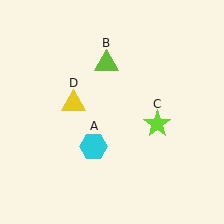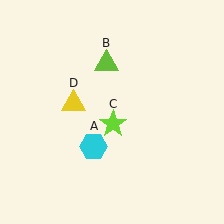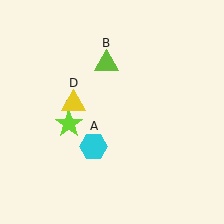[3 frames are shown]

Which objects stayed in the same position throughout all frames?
Cyan hexagon (object A) and lime triangle (object B) and yellow triangle (object D) remained stationary.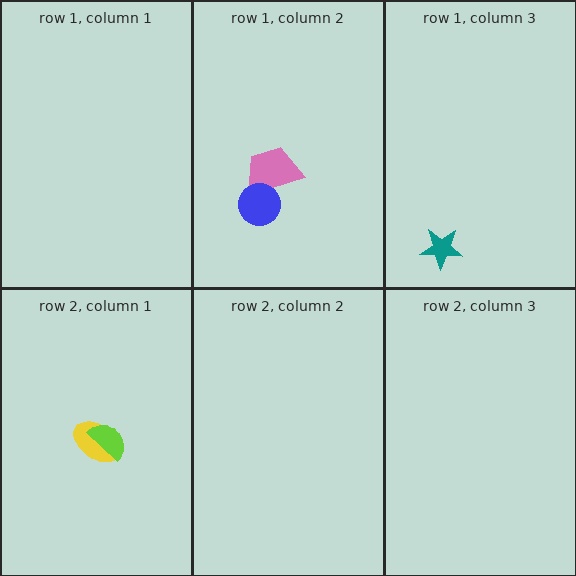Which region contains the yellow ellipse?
The row 2, column 1 region.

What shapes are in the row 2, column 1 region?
The yellow ellipse, the lime semicircle.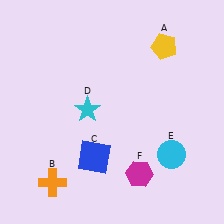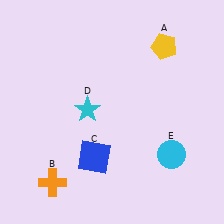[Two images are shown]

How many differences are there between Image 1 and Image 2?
There is 1 difference between the two images.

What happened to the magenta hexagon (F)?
The magenta hexagon (F) was removed in Image 2. It was in the bottom-right area of Image 1.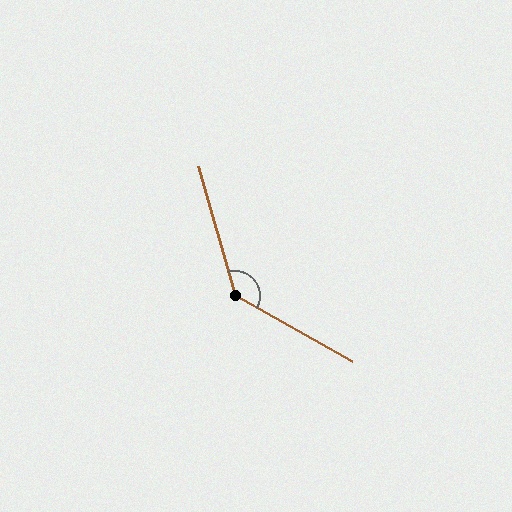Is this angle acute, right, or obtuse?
It is obtuse.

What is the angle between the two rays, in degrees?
Approximately 135 degrees.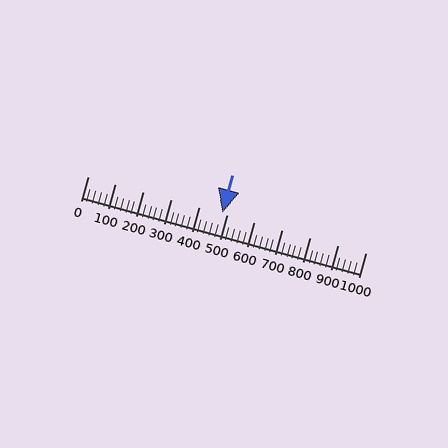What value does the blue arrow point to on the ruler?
The blue arrow points to approximately 483.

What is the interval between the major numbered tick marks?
The major tick marks are spaced 100 units apart.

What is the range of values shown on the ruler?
The ruler shows values from 0 to 1000.